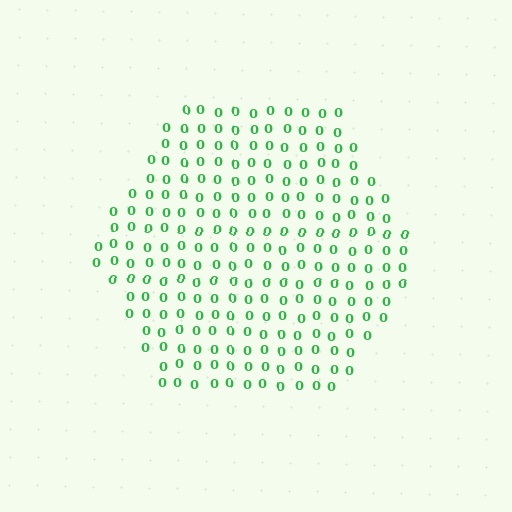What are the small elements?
The small elements are digit 0's.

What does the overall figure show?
The overall figure shows a hexagon.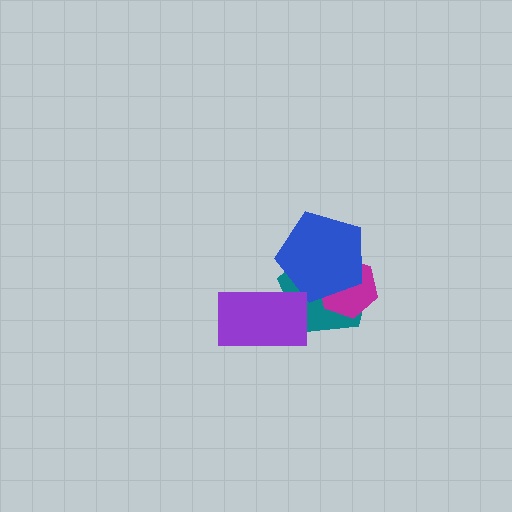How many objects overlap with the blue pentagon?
2 objects overlap with the blue pentagon.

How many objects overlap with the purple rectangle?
1 object overlaps with the purple rectangle.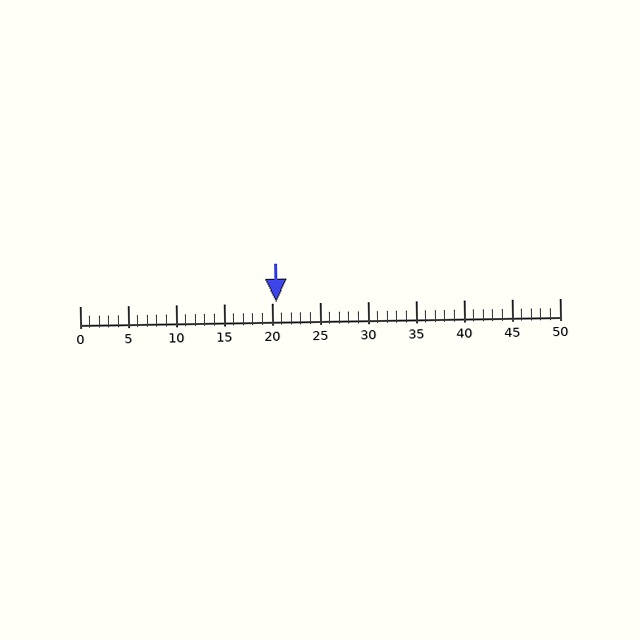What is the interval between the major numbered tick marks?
The major tick marks are spaced 5 units apart.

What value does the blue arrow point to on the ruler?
The blue arrow points to approximately 20.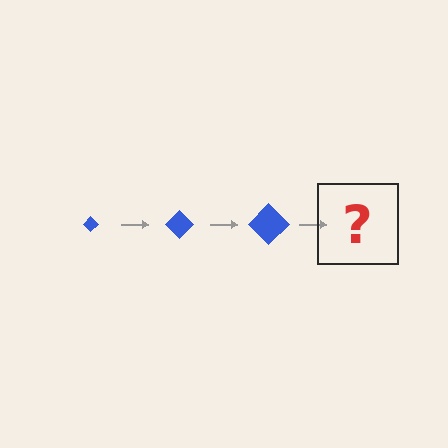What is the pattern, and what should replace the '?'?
The pattern is that the diamond gets progressively larger each step. The '?' should be a blue diamond, larger than the previous one.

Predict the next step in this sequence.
The next step is a blue diamond, larger than the previous one.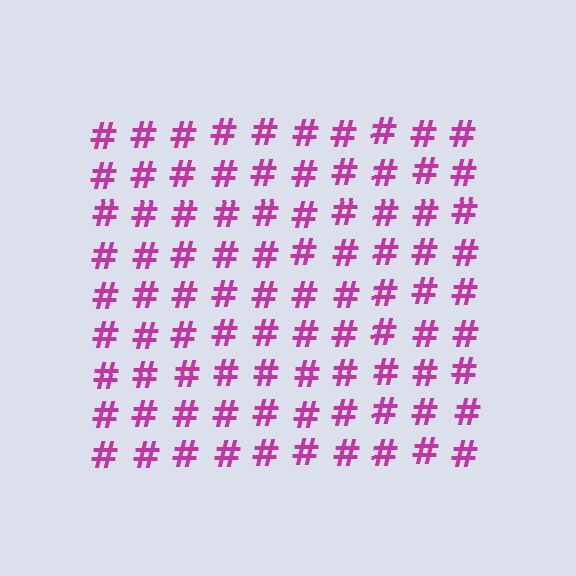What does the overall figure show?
The overall figure shows a square.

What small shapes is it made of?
It is made of small hash symbols.